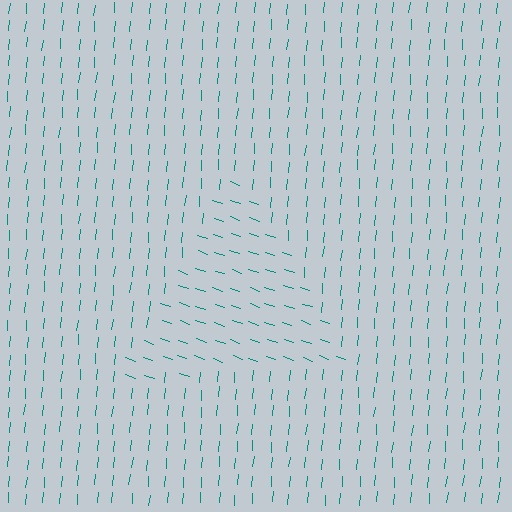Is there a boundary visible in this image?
Yes, there is a texture boundary formed by a change in line orientation.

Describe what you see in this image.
The image is filled with small teal line segments. A triangle region in the image has lines oriented differently from the surrounding lines, creating a visible texture boundary.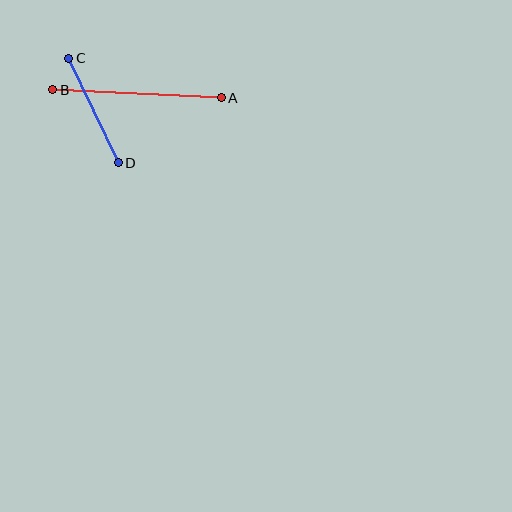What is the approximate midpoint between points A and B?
The midpoint is at approximately (137, 94) pixels.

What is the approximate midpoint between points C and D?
The midpoint is at approximately (93, 110) pixels.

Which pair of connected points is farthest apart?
Points A and B are farthest apart.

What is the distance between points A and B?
The distance is approximately 169 pixels.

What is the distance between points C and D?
The distance is approximately 116 pixels.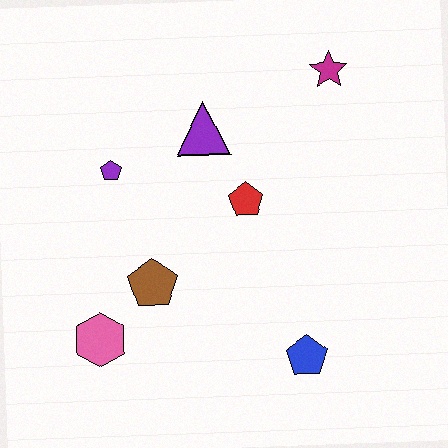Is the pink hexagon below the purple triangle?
Yes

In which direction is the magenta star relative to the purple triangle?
The magenta star is to the right of the purple triangle.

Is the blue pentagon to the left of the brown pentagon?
No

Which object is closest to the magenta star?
The purple triangle is closest to the magenta star.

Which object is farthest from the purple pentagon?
The blue pentagon is farthest from the purple pentagon.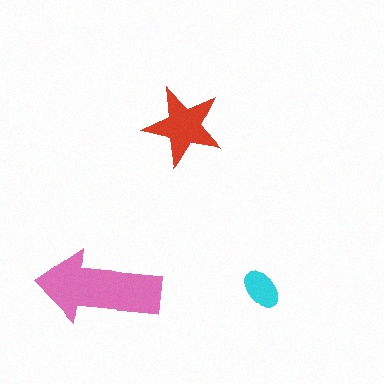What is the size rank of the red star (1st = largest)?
2nd.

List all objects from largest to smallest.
The pink arrow, the red star, the cyan ellipse.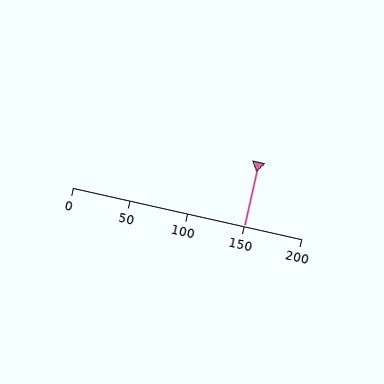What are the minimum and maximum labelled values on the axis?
The axis runs from 0 to 200.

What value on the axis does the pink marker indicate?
The marker indicates approximately 150.